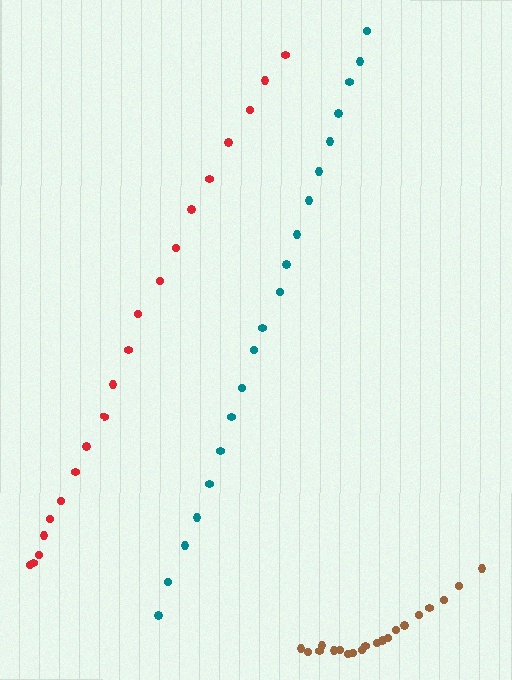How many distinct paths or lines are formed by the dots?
There are 3 distinct paths.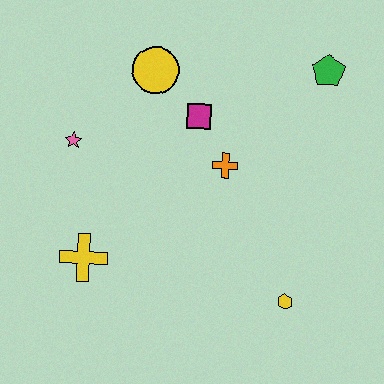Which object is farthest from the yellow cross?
The green pentagon is farthest from the yellow cross.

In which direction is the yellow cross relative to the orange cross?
The yellow cross is to the left of the orange cross.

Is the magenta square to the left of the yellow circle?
No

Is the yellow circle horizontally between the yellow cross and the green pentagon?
Yes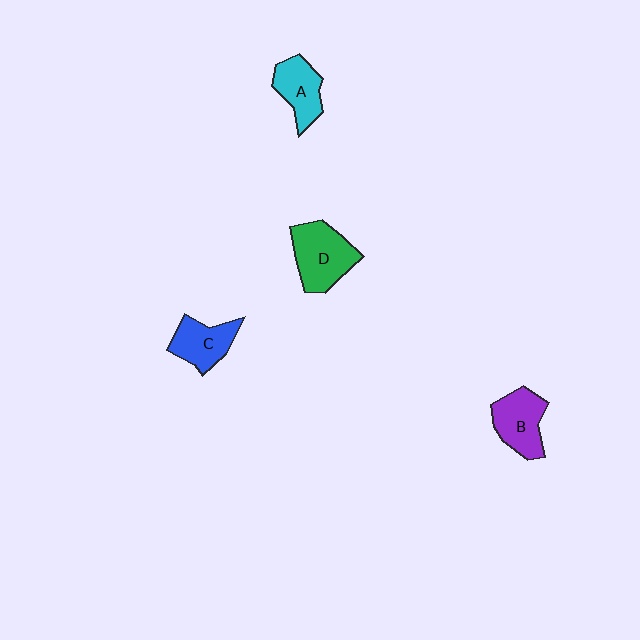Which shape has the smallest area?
Shape A (cyan).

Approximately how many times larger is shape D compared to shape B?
Approximately 1.2 times.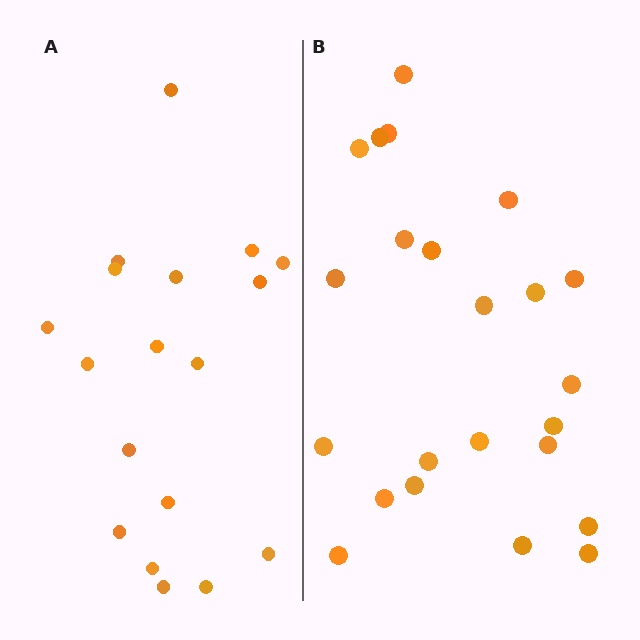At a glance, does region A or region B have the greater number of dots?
Region B (the right region) has more dots.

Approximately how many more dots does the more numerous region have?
Region B has about 5 more dots than region A.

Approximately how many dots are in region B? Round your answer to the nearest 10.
About 20 dots. (The exact count is 23, which rounds to 20.)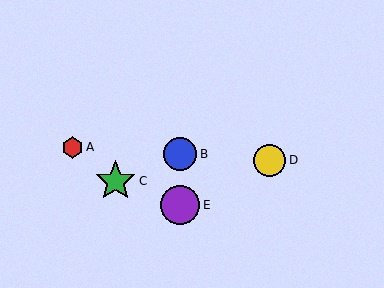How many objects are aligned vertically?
2 objects (B, E) are aligned vertically.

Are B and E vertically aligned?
Yes, both are at x≈180.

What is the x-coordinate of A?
Object A is at x≈73.